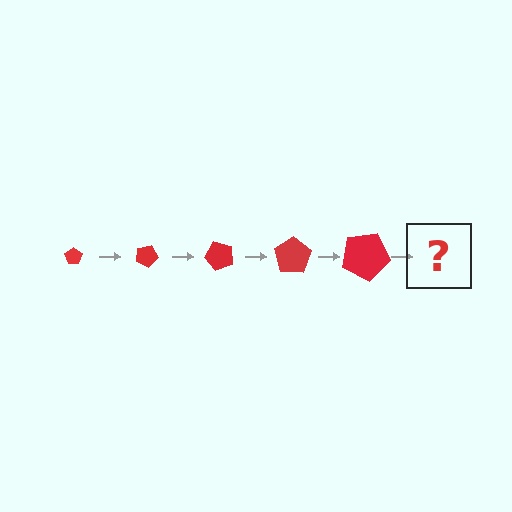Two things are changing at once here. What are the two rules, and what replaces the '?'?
The two rules are that the pentagon grows larger each step and it rotates 25 degrees each step. The '?' should be a pentagon, larger than the previous one and rotated 125 degrees from the start.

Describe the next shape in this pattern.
It should be a pentagon, larger than the previous one and rotated 125 degrees from the start.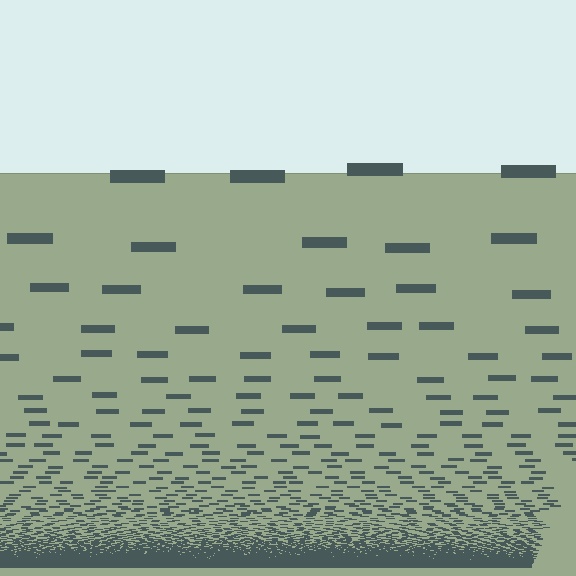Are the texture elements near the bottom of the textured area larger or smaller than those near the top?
Smaller. The gradient is inverted — elements near the bottom are smaller and denser.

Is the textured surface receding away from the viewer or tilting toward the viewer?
The surface appears to tilt toward the viewer. Texture elements get larger and sparser toward the top.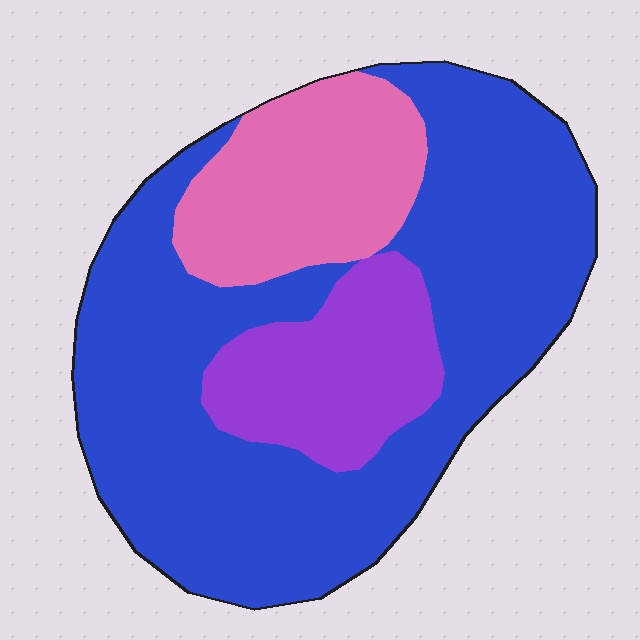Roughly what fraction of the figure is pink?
Pink covers 19% of the figure.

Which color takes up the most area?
Blue, at roughly 65%.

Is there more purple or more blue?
Blue.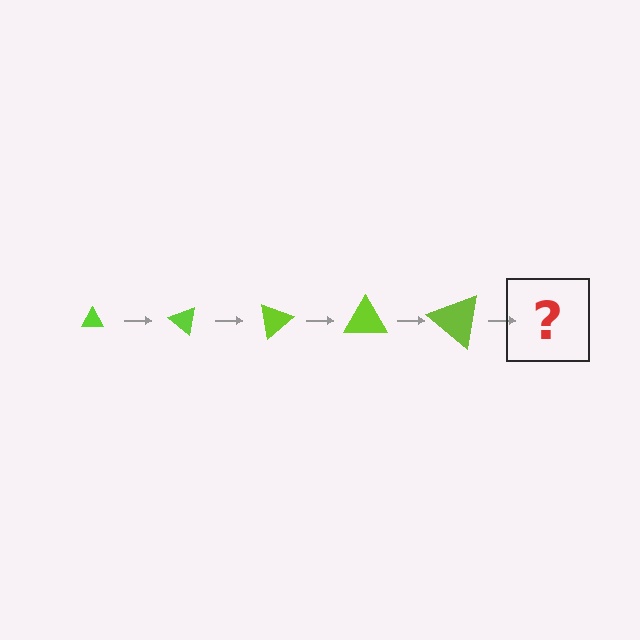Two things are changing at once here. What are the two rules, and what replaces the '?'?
The two rules are that the triangle grows larger each step and it rotates 40 degrees each step. The '?' should be a triangle, larger than the previous one and rotated 200 degrees from the start.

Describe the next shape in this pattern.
It should be a triangle, larger than the previous one and rotated 200 degrees from the start.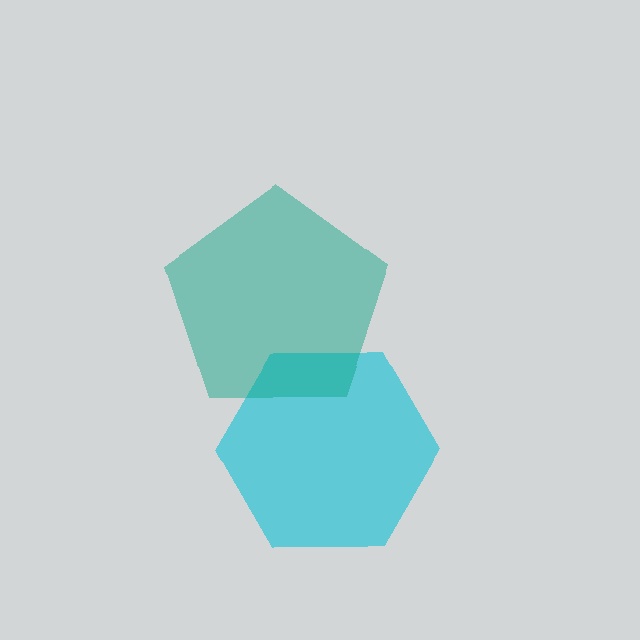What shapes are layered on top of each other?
The layered shapes are: a cyan hexagon, a teal pentagon.